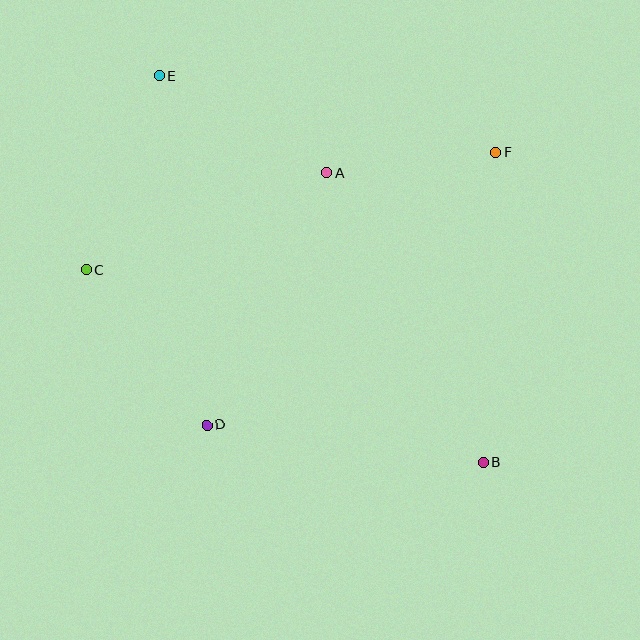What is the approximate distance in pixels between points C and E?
The distance between C and E is approximately 208 pixels.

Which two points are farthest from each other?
Points B and E are farthest from each other.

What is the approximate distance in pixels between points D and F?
The distance between D and F is approximately 398 pixels.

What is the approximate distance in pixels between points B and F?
The distance between B and F is approximately 310 pixels.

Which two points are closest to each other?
Points A and F are closest to each other.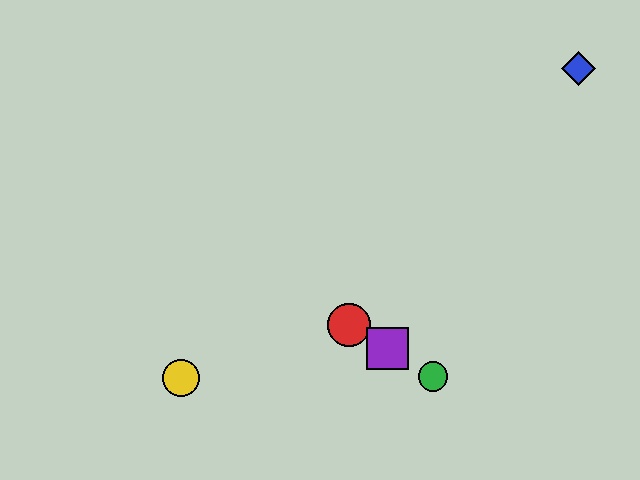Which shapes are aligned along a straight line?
The red circle, the green circle, the purple square are aligned along a straight line.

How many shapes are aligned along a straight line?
3 shapes (the red circle, the green circle, the purple square) are aligned along a straight line.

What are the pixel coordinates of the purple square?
The purple square is at (388, 349).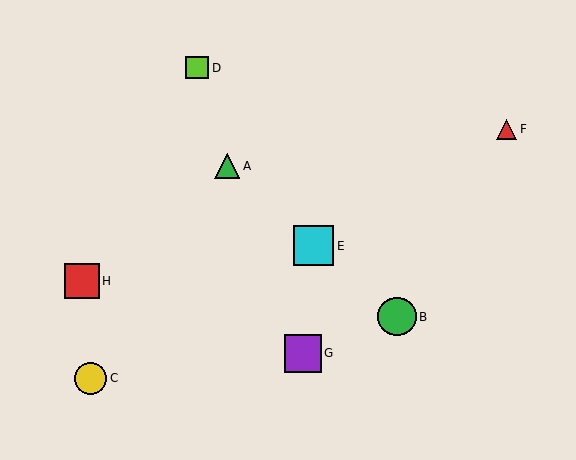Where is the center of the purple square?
The center of the purple square is at (303, 353).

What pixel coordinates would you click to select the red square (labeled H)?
Click at (82, 281) to select the red square H.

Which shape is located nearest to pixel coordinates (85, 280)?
The red square (labeled H) at (82, 281) is nearest to that location.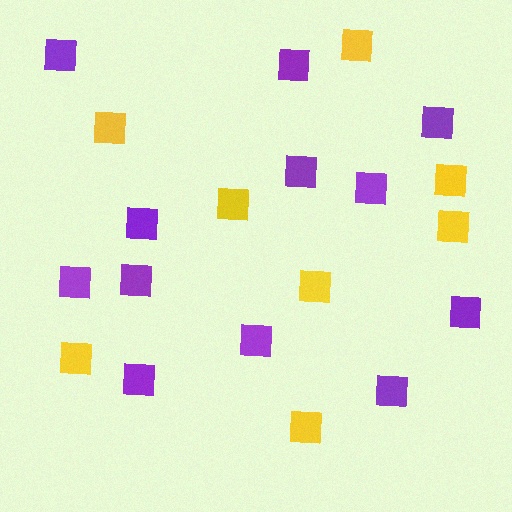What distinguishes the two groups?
There are 2 groups: one group of purple squares (12) and one group of yellow squares (8).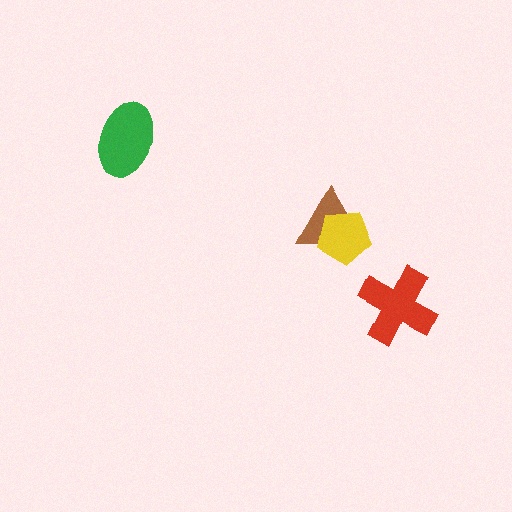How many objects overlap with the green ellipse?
0 objects overlap with the green ellipse.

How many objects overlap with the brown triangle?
1 object overlaps with the brown triangle.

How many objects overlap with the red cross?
0 objects overlap with the red cross.